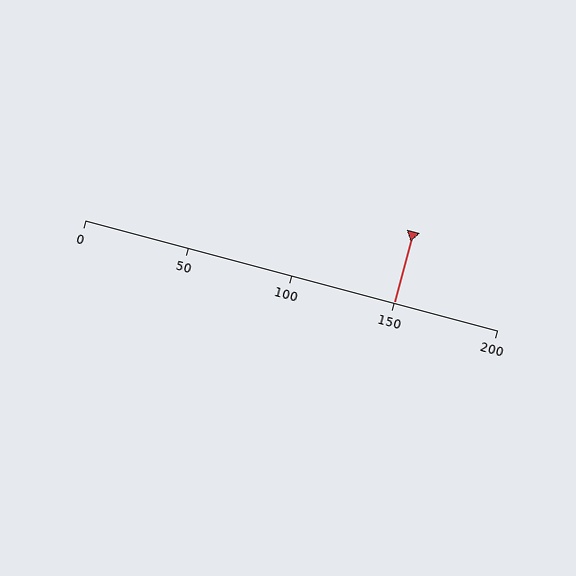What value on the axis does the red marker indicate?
The marker indicates approximately 150.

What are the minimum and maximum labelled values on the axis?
The axis runs from 0 to 200.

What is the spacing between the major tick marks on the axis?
The major ticks are spaced 50 apart.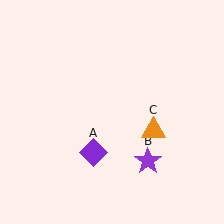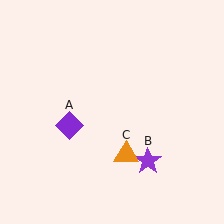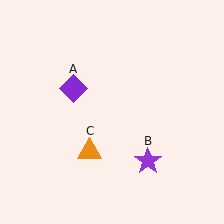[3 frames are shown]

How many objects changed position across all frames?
2 objects changed position: purple diamond (object A), orange triangle (object C).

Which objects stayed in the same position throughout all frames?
Purple star (object B) remained stationary.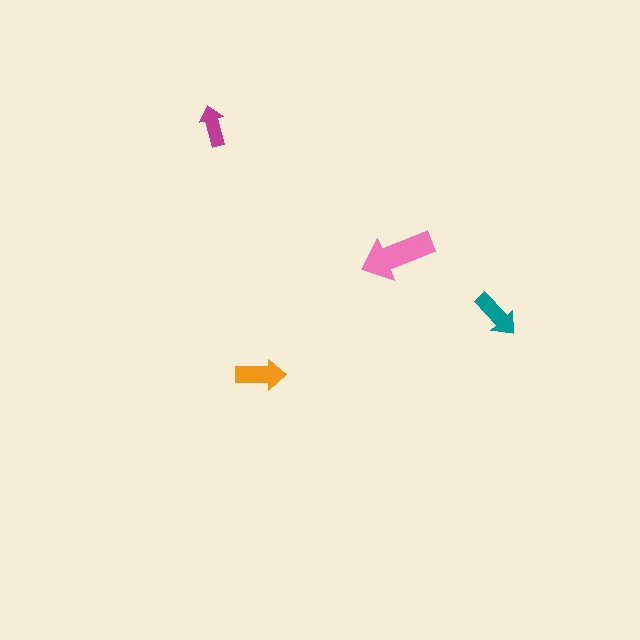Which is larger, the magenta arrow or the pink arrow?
The pink one.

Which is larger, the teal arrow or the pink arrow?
The pink one.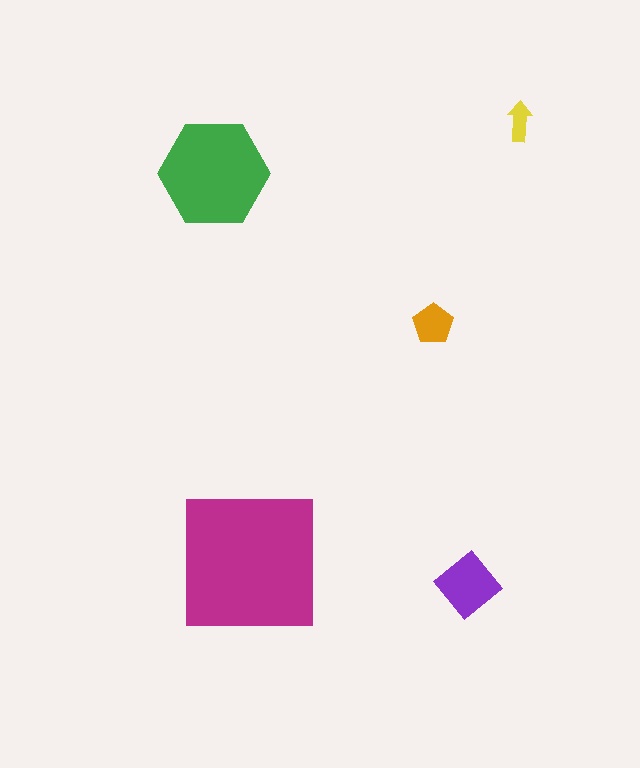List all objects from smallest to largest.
The yellow arrow, the orange pentagon, the purple diamond, the green hexagon, the magenta square.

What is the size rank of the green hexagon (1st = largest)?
2nd.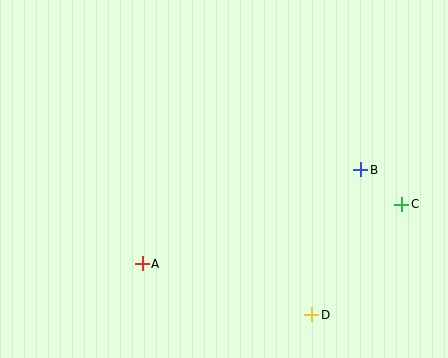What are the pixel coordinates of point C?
Point C is at (402, 204).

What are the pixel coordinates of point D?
Point D is at (312, 315).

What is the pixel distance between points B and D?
The distance between B and D is 153 pixels.